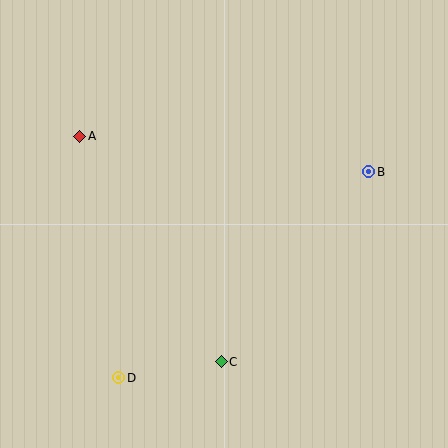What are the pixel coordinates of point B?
Point B is at (369, 172).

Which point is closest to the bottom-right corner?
Point C is closest to the bottom-right corner.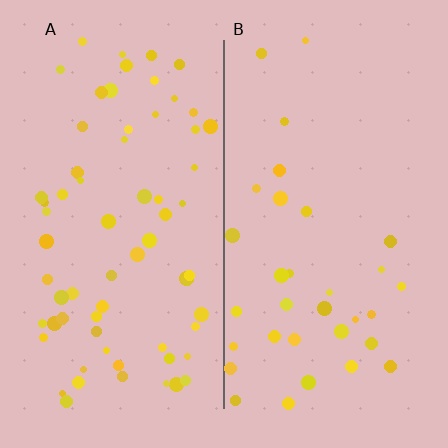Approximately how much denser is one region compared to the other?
Approximately 2.1× — region A over region B.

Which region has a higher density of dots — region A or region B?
A (the left).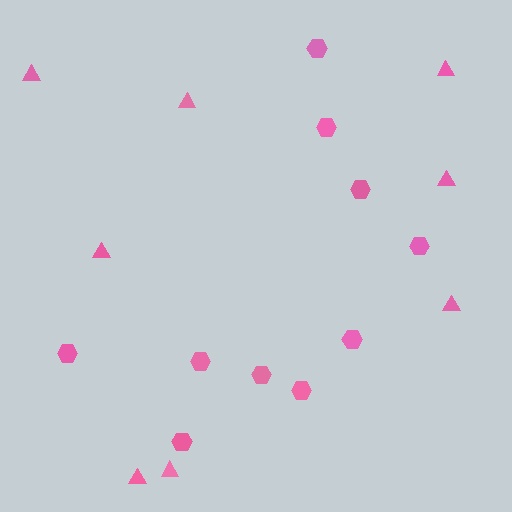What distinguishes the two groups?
There are 2 groups: one group of hexagons (10) and one group of triangles (8).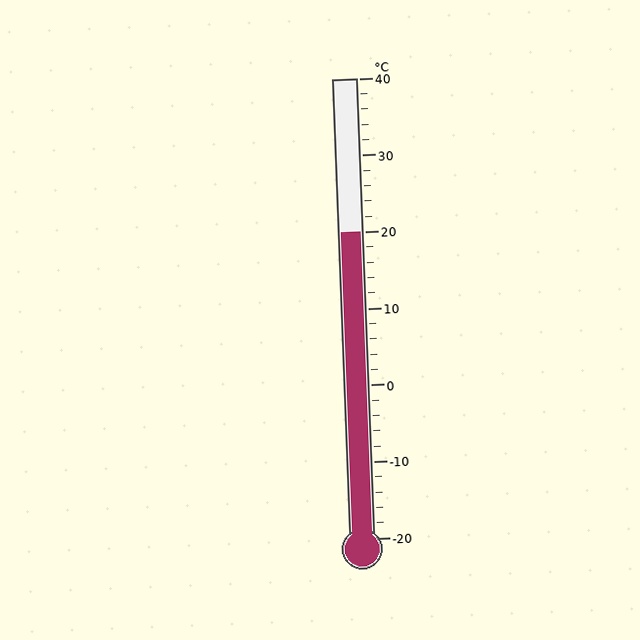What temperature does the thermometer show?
The thermometer shows approximately 20°C.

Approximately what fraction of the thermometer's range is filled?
The thermometer is filled to approximately 65% of its range.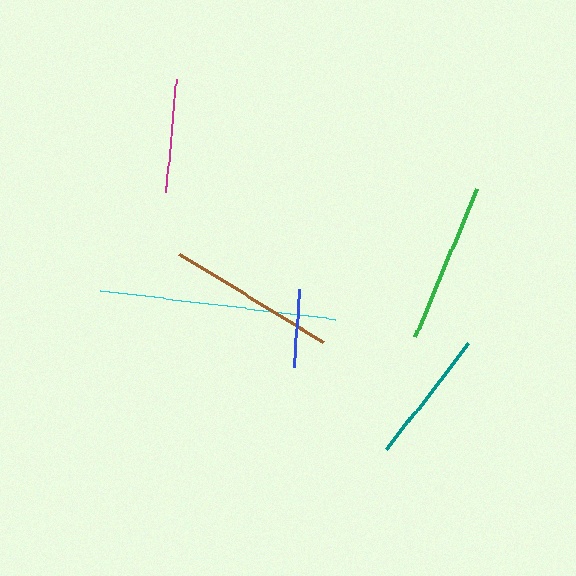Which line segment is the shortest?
The blue line is the shortest at approximately 77 pixels.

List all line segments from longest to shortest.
From longest to shortest: cyan, brown, green, teal, magenta, blue.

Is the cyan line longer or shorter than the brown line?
The cyan line is longer than the brown line.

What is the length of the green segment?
The green segment is approximately 160 pixels long.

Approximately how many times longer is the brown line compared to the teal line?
The brown line is approximately 1.3 times the length of the teal line.